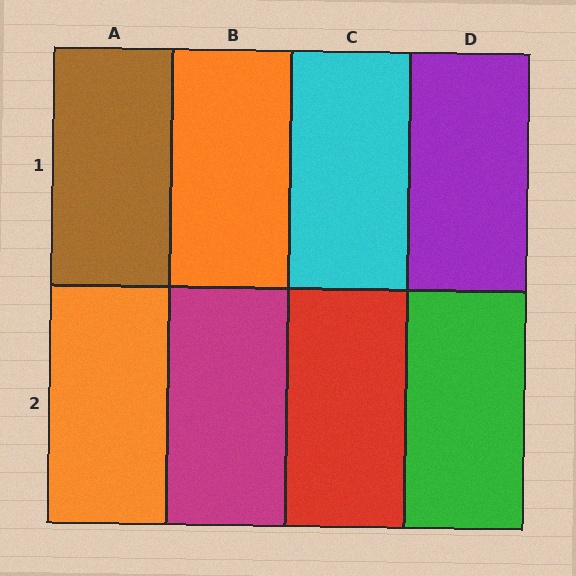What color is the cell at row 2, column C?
Red.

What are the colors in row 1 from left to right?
Brown, orange, cyan, purple.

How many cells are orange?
2 cells are orange.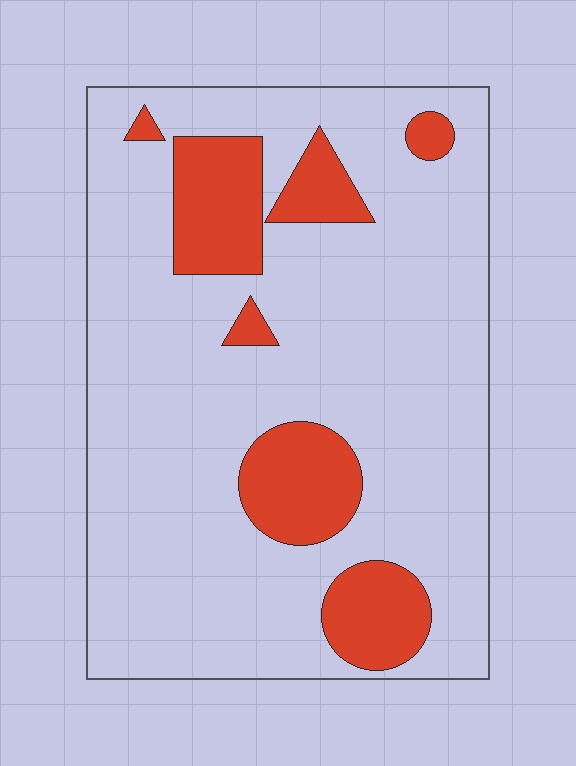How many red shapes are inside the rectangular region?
7.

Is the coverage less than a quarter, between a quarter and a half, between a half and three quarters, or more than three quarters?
Less than a quarter.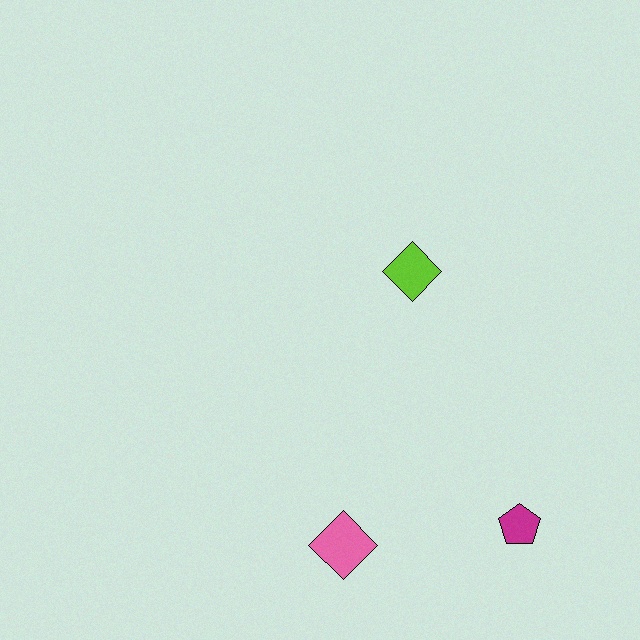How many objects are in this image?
There are 3 objects.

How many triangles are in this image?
There are no triangles.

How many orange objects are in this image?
There are no orange objects.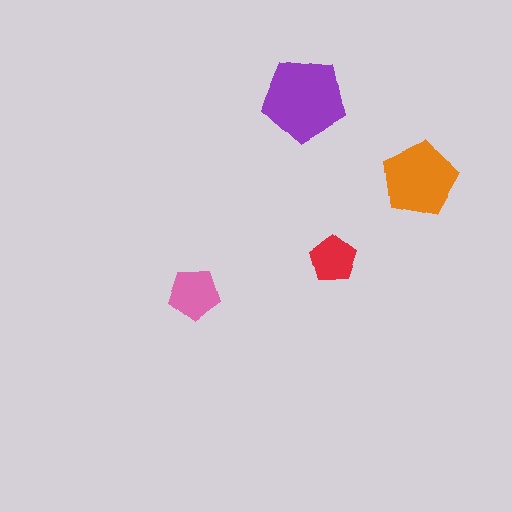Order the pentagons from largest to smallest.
the purple one, the orange one, the pink one, the red one.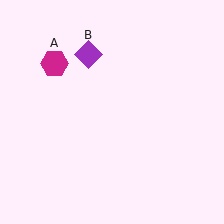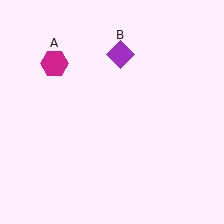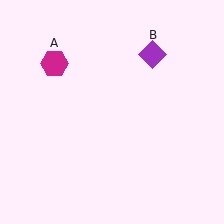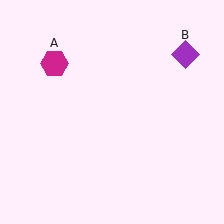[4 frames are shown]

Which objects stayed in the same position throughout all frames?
Magenta hexagon (object A) remained stationary.